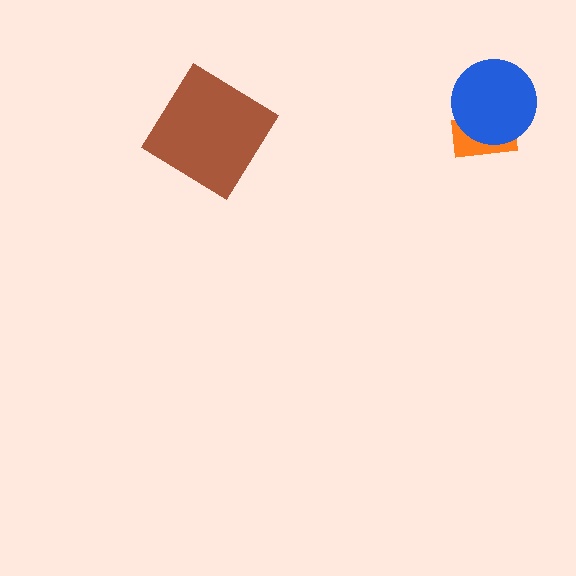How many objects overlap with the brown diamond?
0 objects overlap with the brown diamond.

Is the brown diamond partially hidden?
No, no other shape covers it.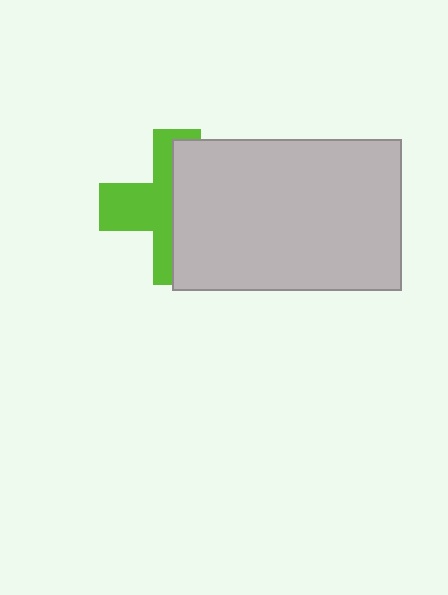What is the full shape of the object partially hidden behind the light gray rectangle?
The partially hidden object is a lime cross.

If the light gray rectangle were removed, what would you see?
You would see the complete lime cross.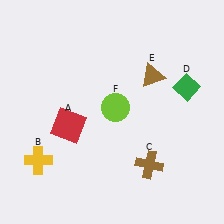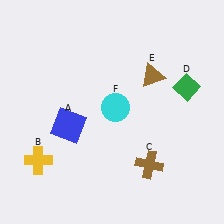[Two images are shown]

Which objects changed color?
A changed from red to blue. F changed from lime to cyan.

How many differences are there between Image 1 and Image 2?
There are 2 differences between the two images.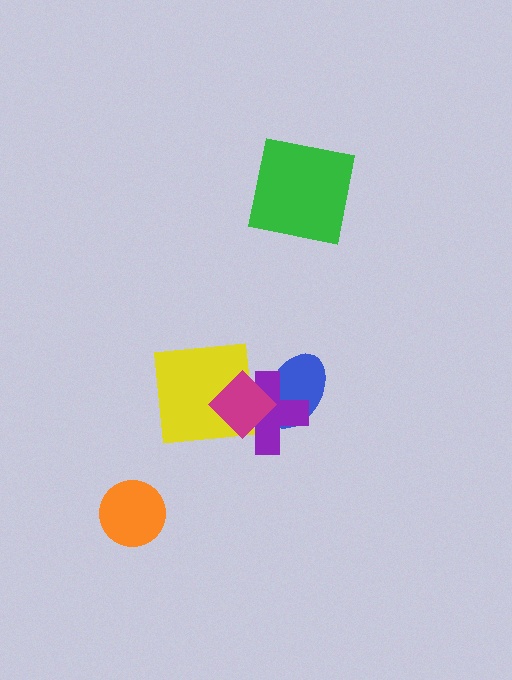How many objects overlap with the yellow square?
2 objects overlap with the yellow square.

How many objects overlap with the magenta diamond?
3 objects overlap with the magenta diamond.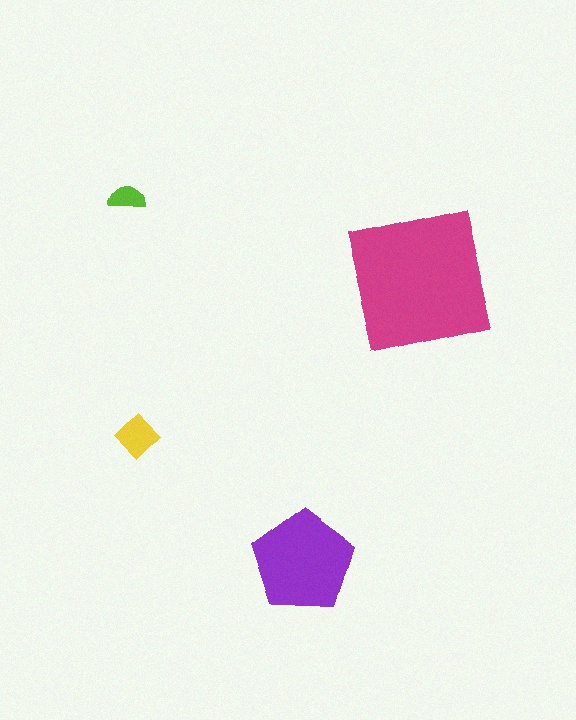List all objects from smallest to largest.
The lime semicircle, the yellow diamond, the purple pentagon, the magenta square.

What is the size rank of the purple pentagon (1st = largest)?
2nd.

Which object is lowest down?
The purple pentagon is bottommost.